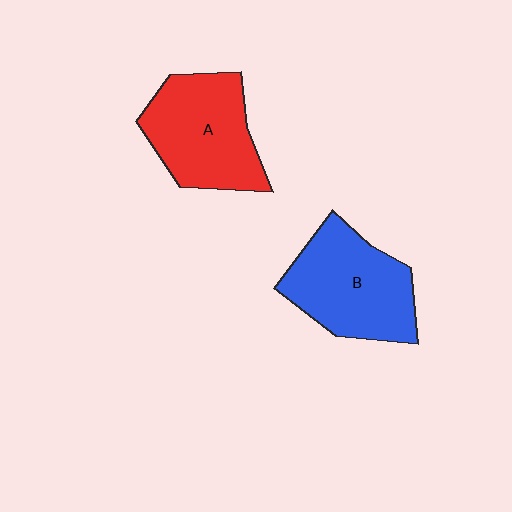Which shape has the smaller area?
Shape A (red).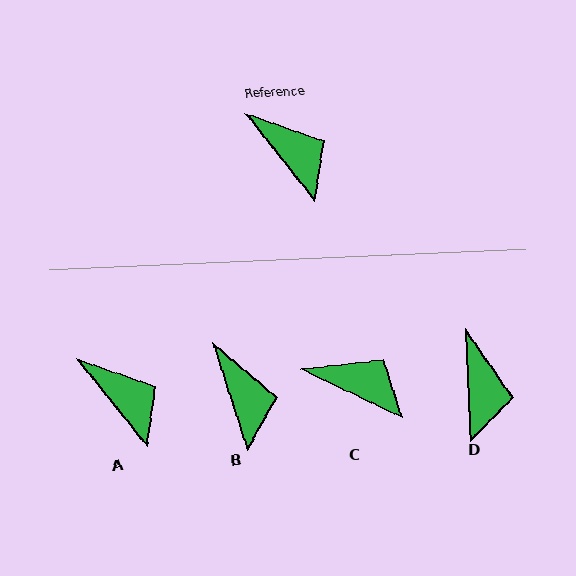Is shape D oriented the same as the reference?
No, it is off by about 36 degrees.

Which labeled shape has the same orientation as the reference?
A.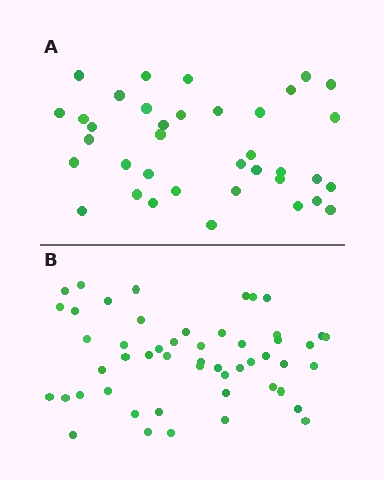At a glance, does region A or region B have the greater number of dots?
Region B (the bottom region) has more dots.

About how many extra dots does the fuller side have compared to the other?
Region B has approximately 15 more dots than region A.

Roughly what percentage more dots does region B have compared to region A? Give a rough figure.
About 40% more.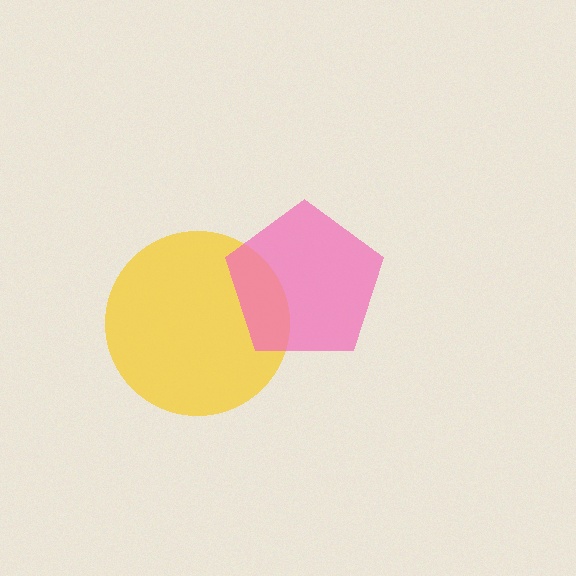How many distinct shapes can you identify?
There are 2 distinct shapes: a yellow circle, a pink pentagon.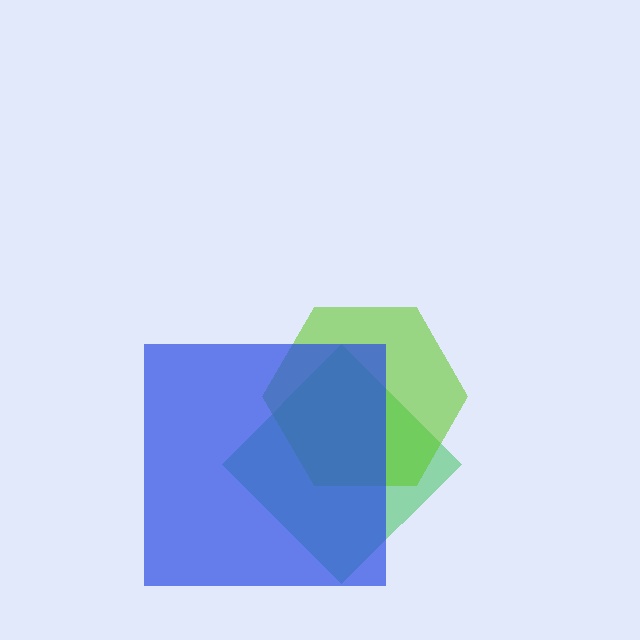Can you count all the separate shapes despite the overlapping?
Yes, there are 3 separate shapes.